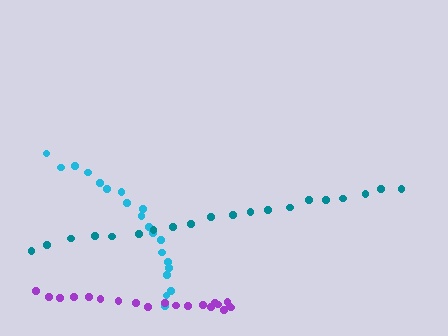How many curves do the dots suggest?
There are 3 distinct paths.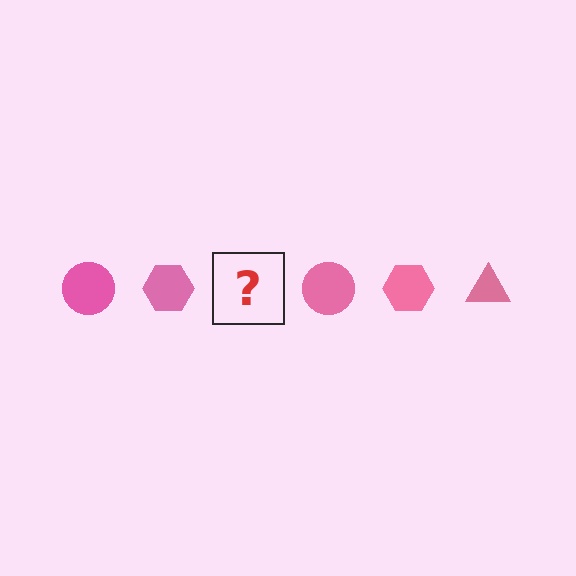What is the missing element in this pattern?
The missing element is a pink triangle.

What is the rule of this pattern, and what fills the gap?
The rule is that the pattern cycles through circle, hexagon, triangle shapes in pink. The gap should be filled with a pink triangle.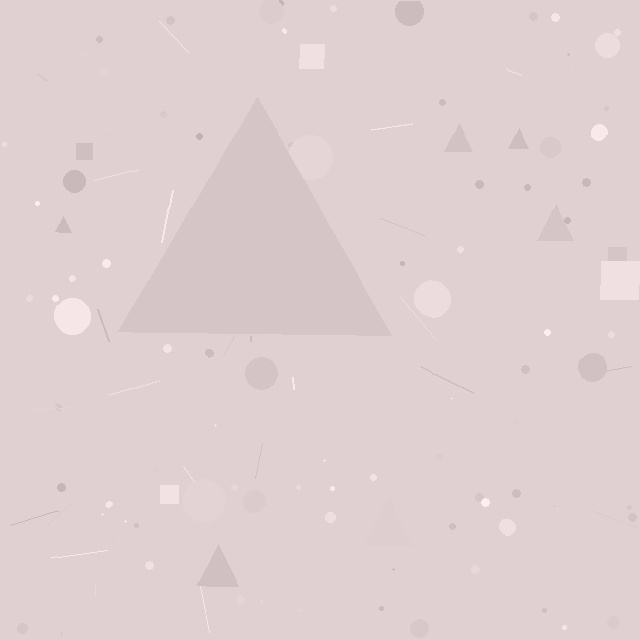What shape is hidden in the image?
A triangle is hidden in the image.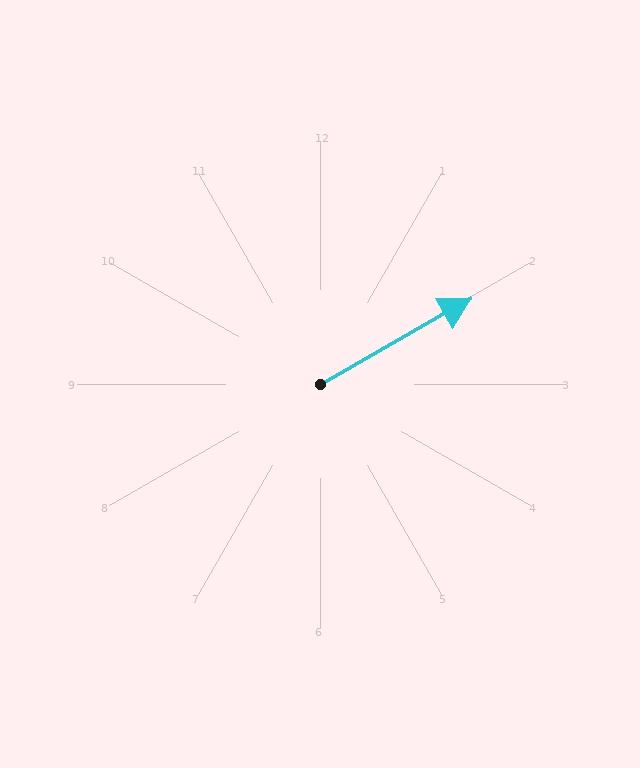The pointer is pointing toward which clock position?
Roughly 2 o'clock.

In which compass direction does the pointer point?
Northeast.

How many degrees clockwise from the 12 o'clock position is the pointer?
Approximately 60 degrees.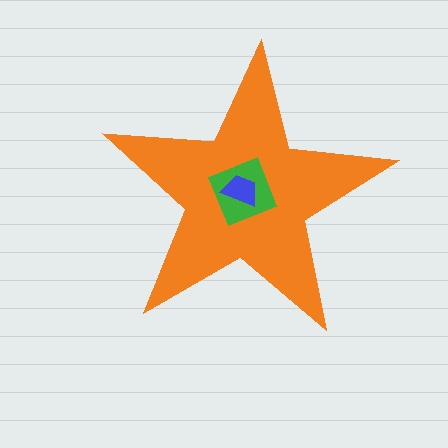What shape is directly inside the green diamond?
The blue trapezoid.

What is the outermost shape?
The orange star.